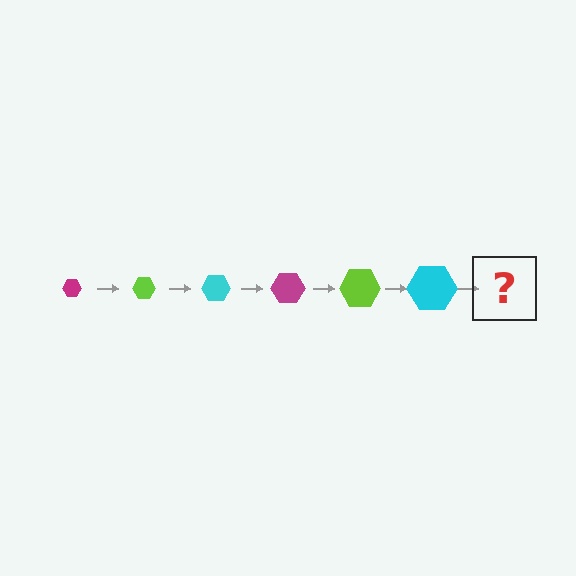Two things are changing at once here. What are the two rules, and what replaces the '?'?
The two rules are that the hexagon grows larger each step and the color cycles through magenta, lime, and cyan. The '?' should be a magenta hexagon, larger than the previous one.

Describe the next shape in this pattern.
It should be a magenta hexagon, larger than the previous one.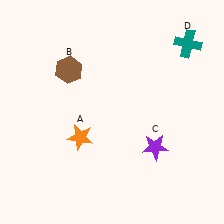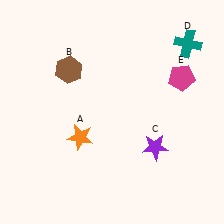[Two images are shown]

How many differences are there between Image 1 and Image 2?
There is 1 difference between the two images.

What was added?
A magenta pentagon (E) was added in Image 2.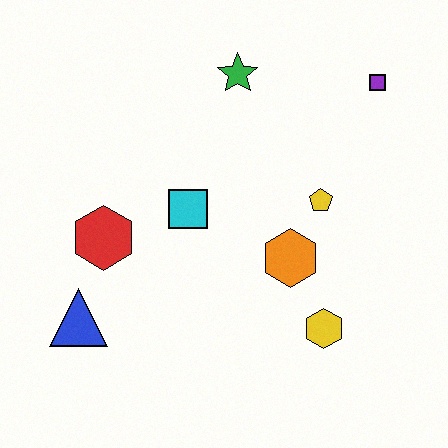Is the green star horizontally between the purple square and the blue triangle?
Yes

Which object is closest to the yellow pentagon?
The orange hexagon is closest to the yellow pentagon.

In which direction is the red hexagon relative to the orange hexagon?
The red hexagon is to the left of the orange hexagon.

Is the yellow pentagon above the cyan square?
Yes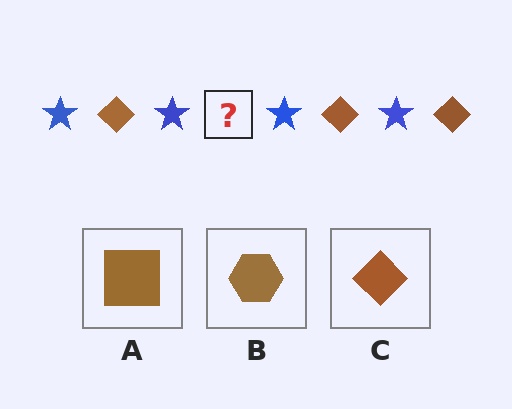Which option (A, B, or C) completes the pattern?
C.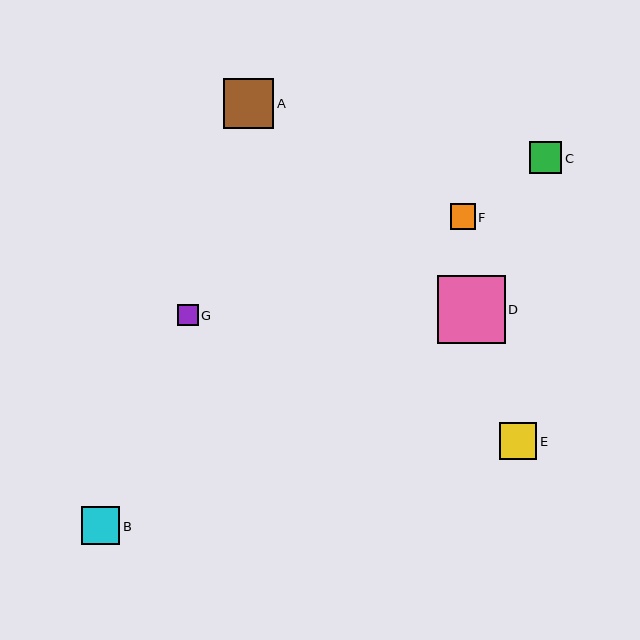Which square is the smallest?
Square G is the smallest with a size of approximately 21 pixels.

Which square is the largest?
Square D is the largest with a size of approximately 68 pixels.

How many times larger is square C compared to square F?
Square C is approximately 1.3 times the size of square F.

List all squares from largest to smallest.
From largest to smallest: D, A, B, E, C, F, G.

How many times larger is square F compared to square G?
Square F is approximately 1.2 times the size of square G.